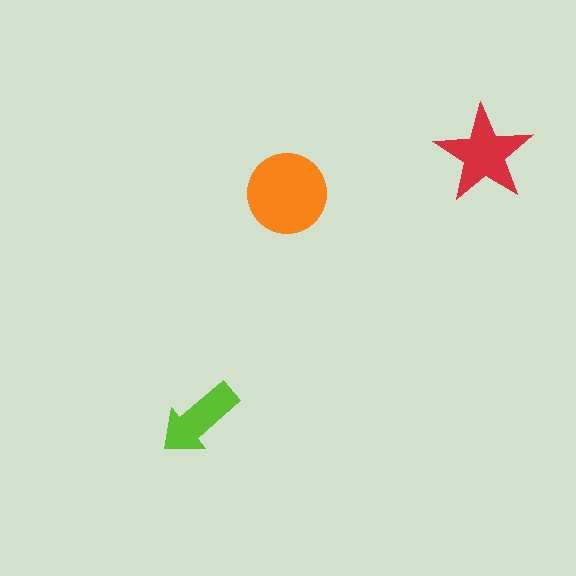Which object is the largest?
The orange circle.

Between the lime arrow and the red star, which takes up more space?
The red star.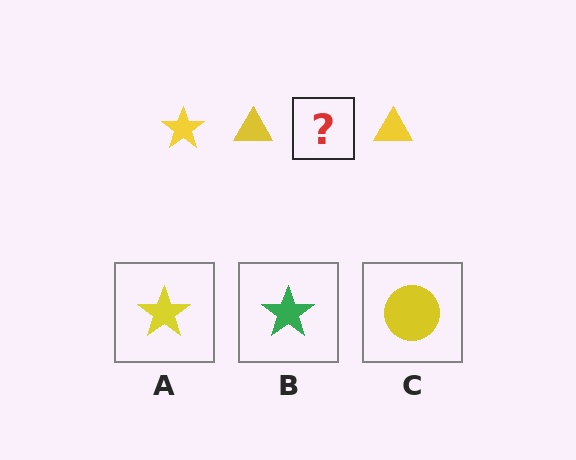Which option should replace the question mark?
Option A.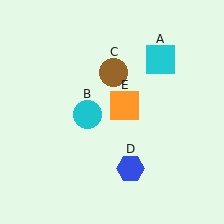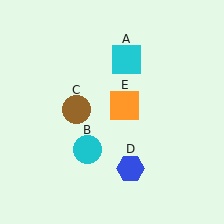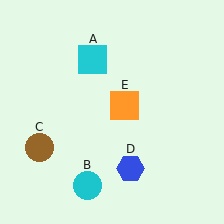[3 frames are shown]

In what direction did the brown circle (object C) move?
The brown circle (object C) moved down and to the left.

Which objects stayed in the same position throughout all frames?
Blue hexagon (object D) and orange square (object E) remained stationary.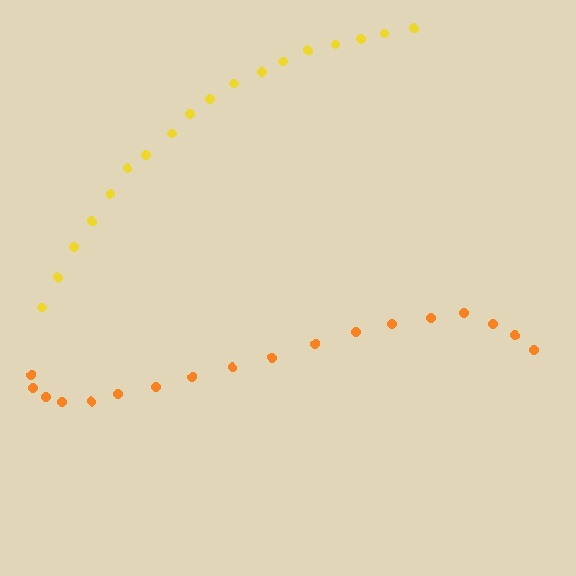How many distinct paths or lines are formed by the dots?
There are 2 distinct paths.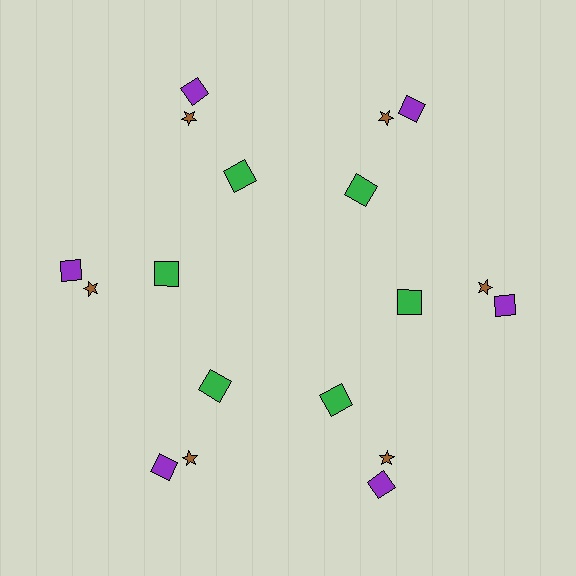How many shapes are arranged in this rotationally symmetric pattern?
There are 18 shapes, arranged in 6 groups of 3.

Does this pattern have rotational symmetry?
Yes, this pattern has 6-fold rotational symmetry. It looks the same after rotating 60 degrees around the center.